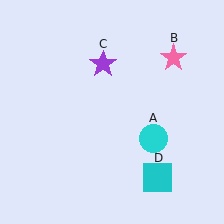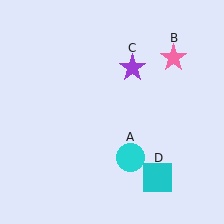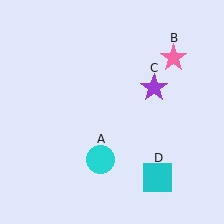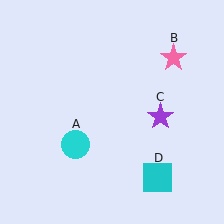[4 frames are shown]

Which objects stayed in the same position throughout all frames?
Pink star (object B) and cyan square (object D) remained stationary.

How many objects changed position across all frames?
2 objects changed position: cyan circle (object A), purple star (object C).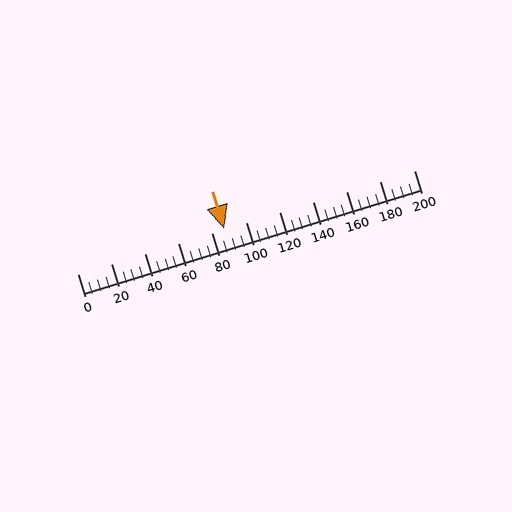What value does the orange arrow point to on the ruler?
The orange arrow points to approximately 87.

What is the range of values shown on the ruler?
The ruler shows values from 0 to 200.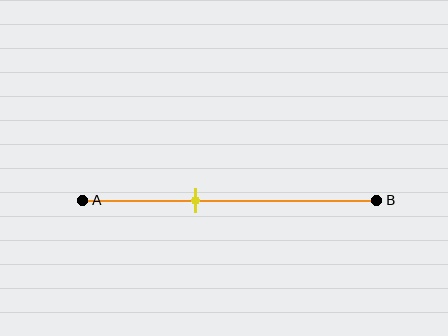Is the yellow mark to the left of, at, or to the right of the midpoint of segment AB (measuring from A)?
The yellow mark is to the left of the midpoint of segment AB.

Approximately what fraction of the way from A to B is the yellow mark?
The yellow mark is approximately 40% of the way from A to B.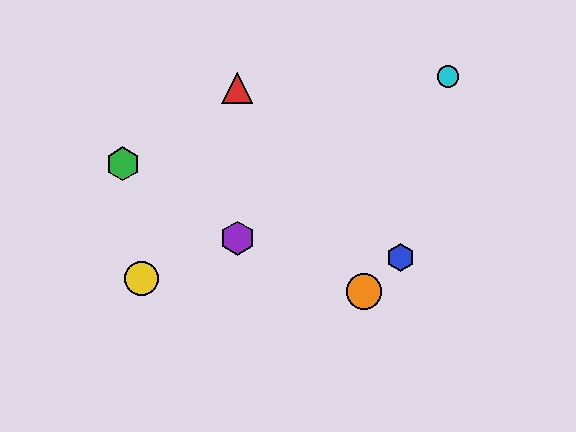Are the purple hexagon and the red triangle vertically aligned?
Yes, both are at x≈237.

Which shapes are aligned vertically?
The red triangle, the purple hexagon are aligned vertically.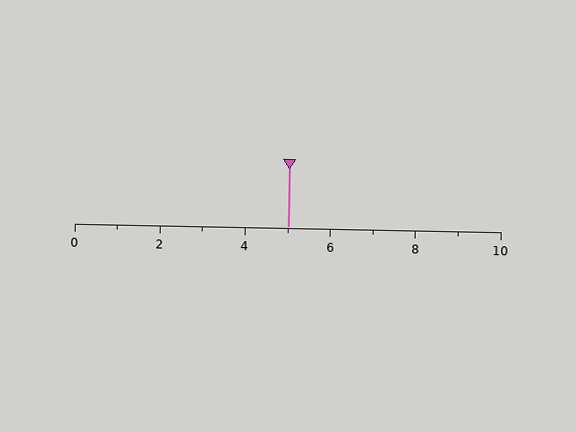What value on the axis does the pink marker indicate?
The marker indicates approximately 5.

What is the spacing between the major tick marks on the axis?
The major ticks are spaced 2 apart.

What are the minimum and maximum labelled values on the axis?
The axis runs from 0 to 10.